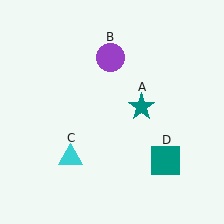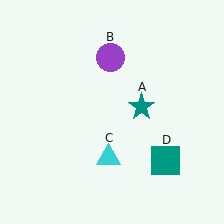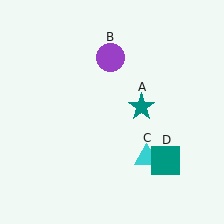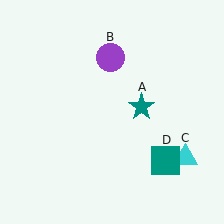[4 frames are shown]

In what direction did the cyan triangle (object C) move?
The cyan triangle (object C) moved right.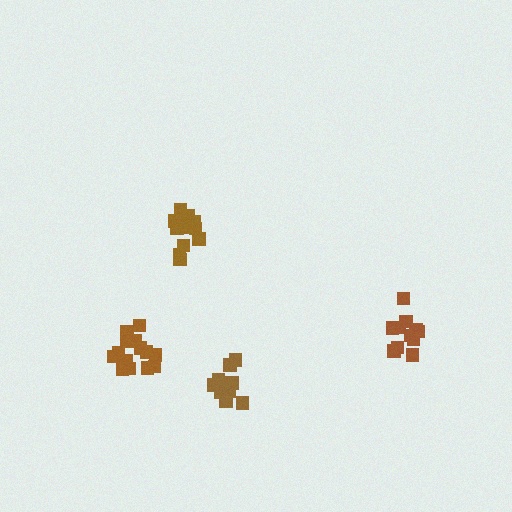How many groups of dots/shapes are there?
There are 4 groups.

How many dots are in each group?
Group 1: 11 dots, Group 2: 14 dots, Group 3: 12 dots, Group 4: 16 dots (53 total).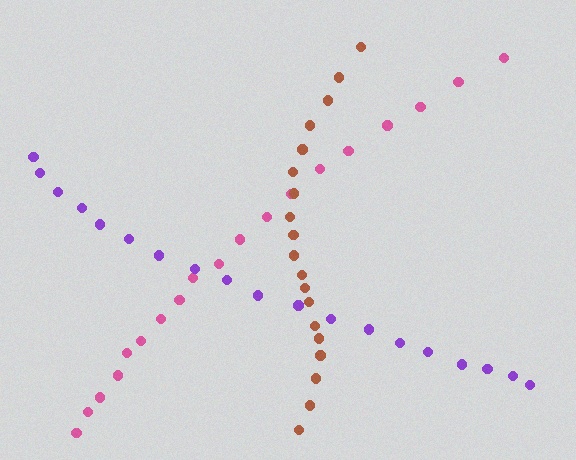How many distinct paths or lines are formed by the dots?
There are 3 distinct paths.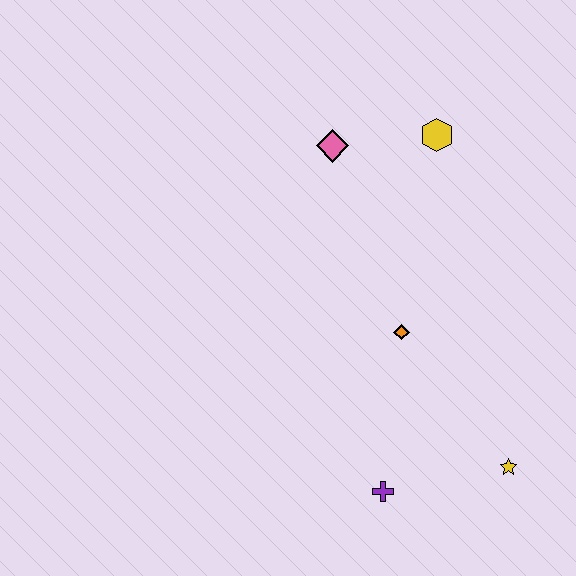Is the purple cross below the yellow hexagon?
Yes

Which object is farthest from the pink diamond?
The yellow star is farthest from the pink diamond.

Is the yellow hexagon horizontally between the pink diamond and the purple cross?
No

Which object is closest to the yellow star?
The purple cross is closest to the yellow star.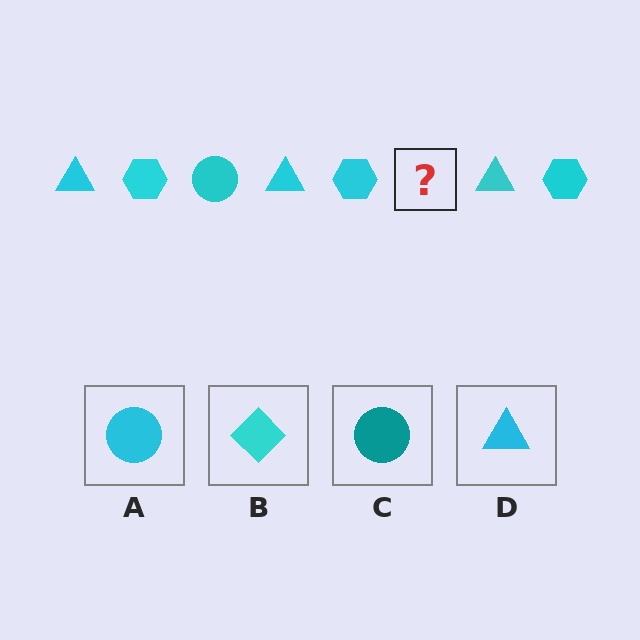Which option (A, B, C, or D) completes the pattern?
A.